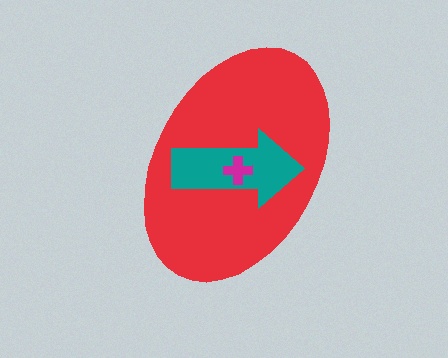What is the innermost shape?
The magenta cross.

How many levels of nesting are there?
3.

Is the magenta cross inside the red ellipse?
Yes.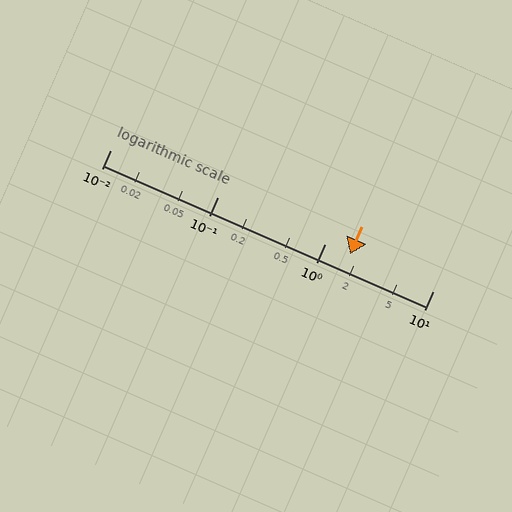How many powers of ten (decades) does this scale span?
The scale spans 3 decades, from 0.01 to 10.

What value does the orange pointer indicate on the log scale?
The pointer indicates approximately 1.7.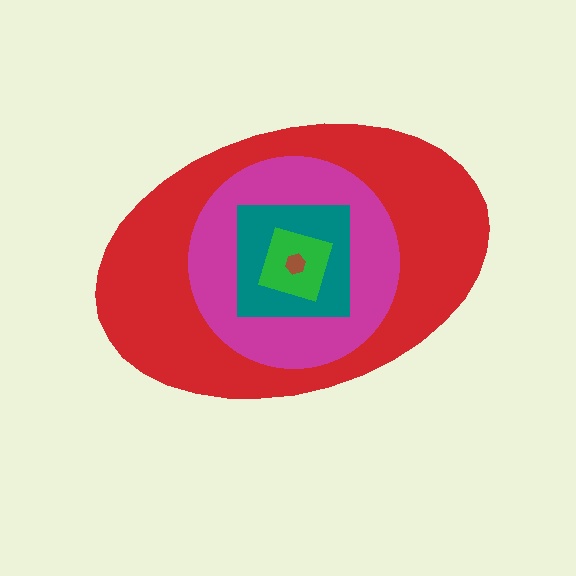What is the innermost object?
The brown hexagon.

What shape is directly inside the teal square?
The green diamond.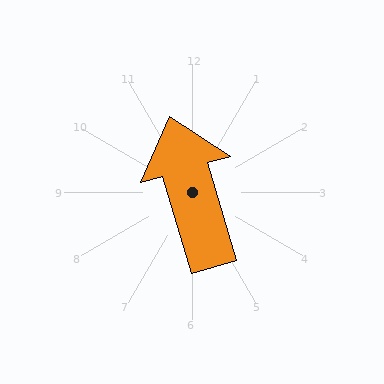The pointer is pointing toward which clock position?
Roughly 11 o'clock.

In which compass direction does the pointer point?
North.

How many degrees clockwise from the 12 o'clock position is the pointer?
Approximately 343 degrees.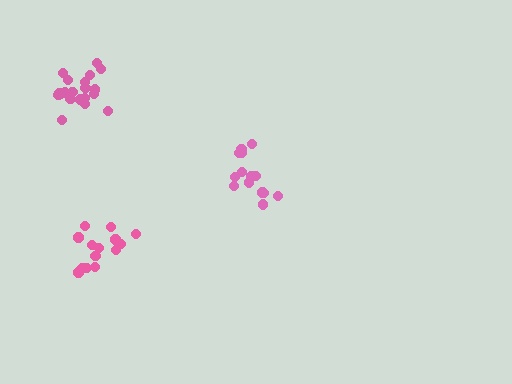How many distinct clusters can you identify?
There are 3 distinct clusters.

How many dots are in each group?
Group 1: 14 dots, Group 2: 14 dots, Group 3: 20 dots (48 total).